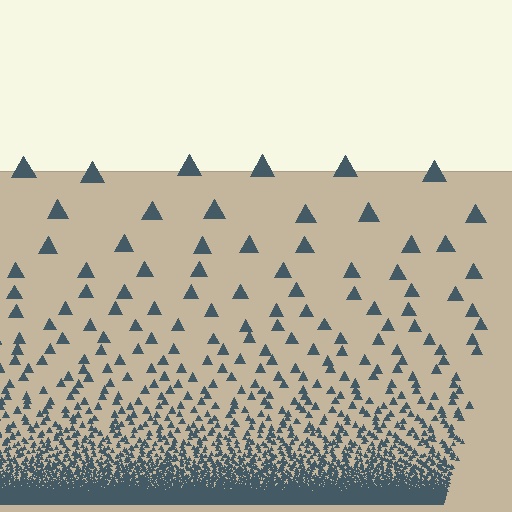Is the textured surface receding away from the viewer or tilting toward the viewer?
The surface appears to tilt toward the viewer. Texture elements get larger and sparser toward the top.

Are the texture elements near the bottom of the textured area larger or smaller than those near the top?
Smaller. The gradient is inverted — elements near the bottom are smaller and denser.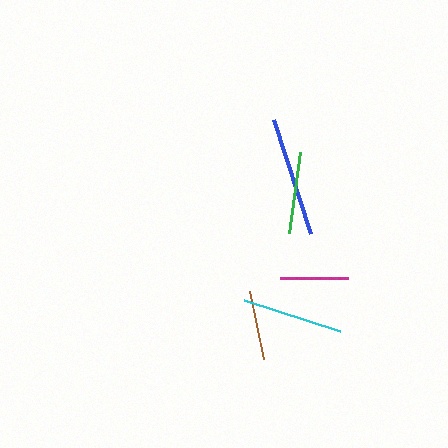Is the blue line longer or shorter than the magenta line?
The blue line is longer than the magenta line.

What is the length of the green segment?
The green segment is approximately 81 pixels long.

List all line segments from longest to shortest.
From longest to shortest: blue, cyan, green, brown, magenta.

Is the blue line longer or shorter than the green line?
The blue line is longer than the green line.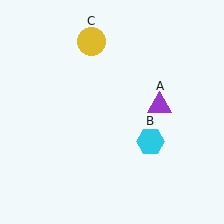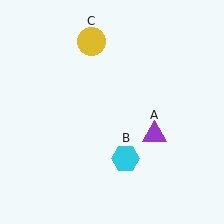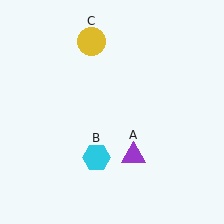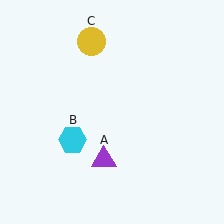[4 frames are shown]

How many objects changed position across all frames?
2 objects changed position: purple triangle (object A), cyan hexagon (object B).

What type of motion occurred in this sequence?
The purple triangle (object A), cyan hexagon (object B) rotated clockwise around the center of the scene.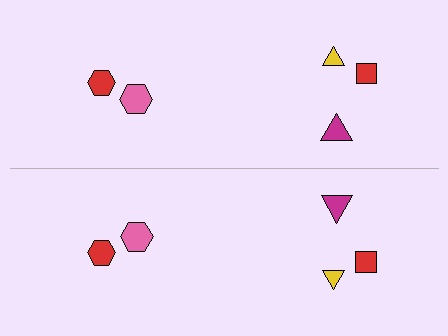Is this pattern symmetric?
Yes, this pattern has bilateral (reflection) symmetry.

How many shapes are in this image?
There are 10 shapes in this image.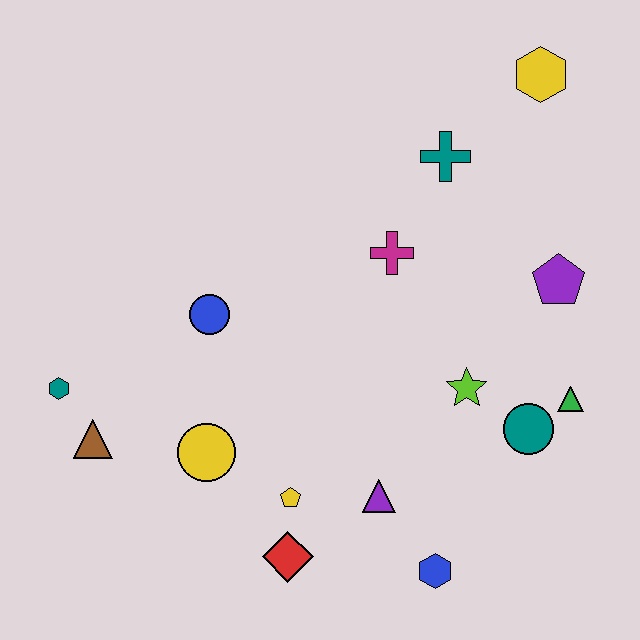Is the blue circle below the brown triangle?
No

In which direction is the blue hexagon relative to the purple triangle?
The blue hexagon is below the purple triangle.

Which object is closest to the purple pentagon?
The green triangle is closest to the purple pentagon.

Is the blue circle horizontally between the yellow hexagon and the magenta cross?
No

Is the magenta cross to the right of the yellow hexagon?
No